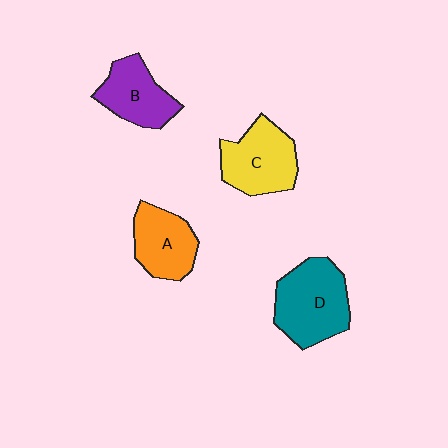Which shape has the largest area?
Shape D (teal).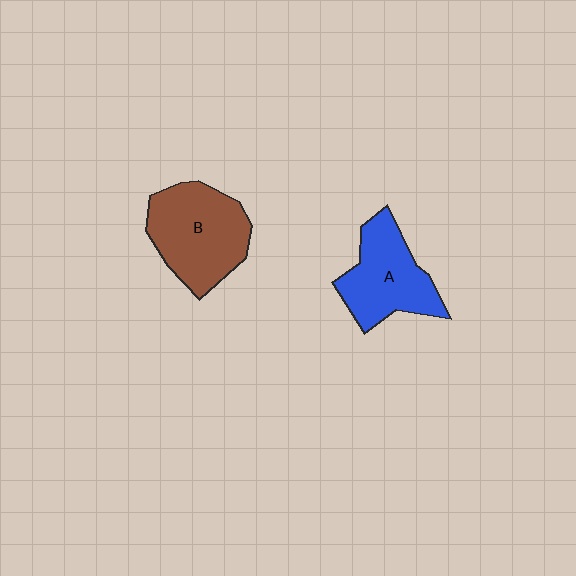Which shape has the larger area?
Shape B (brown).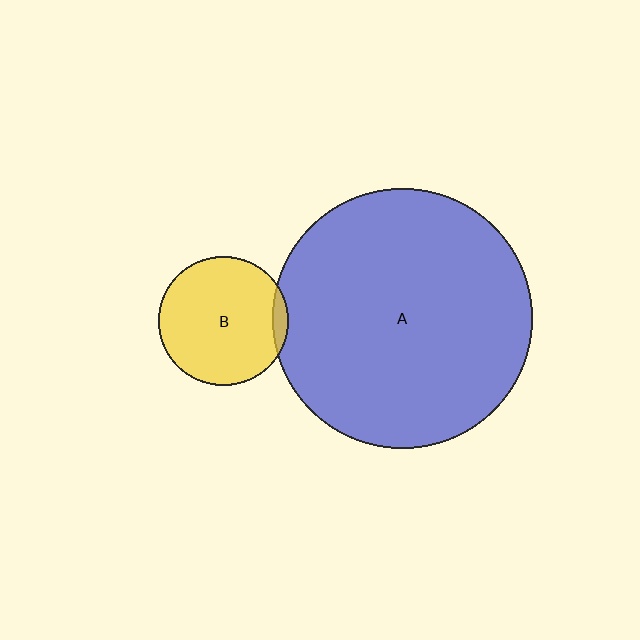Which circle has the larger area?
Circle A (blue).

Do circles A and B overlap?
Yes.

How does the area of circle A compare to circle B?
Approximately 4.0 times.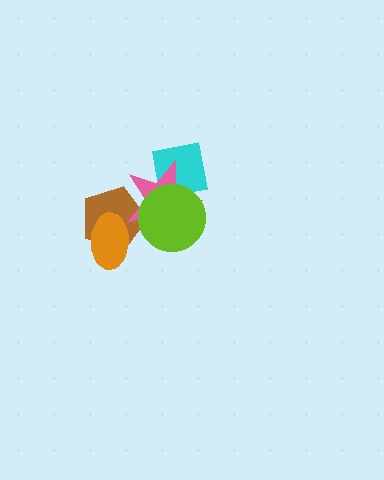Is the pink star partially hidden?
Yes, it is partially covered by another shape.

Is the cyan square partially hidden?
Yes, it is partially covered by another shape.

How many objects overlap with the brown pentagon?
3 objects overlap with the brown pentagon.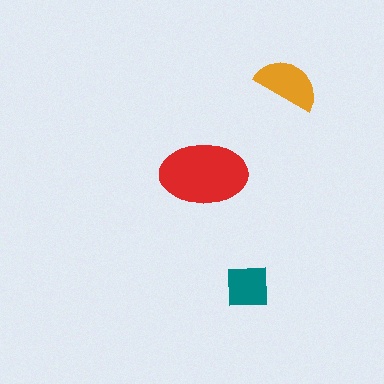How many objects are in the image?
There are 3 objects in the image.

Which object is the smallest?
The teal square.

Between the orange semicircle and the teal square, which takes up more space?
The orange semicircle.